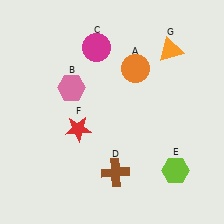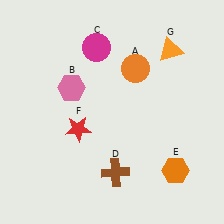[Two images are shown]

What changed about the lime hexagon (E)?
In Image 1, E is lime. In Image 2, it changed to orange.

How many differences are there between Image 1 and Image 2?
There is 1 difference between the two images.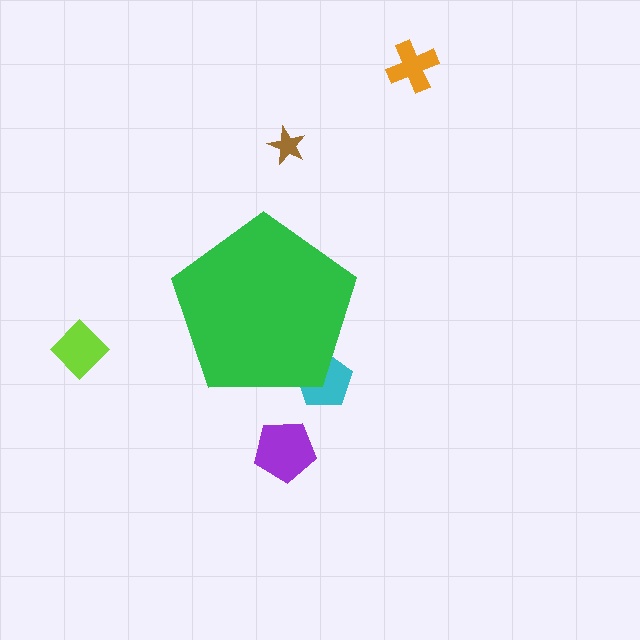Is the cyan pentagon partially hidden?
Yes, the cyan pentagon is partially hidden behind the green pentagon.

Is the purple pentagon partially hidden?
No, the purple pentagon is fully visible.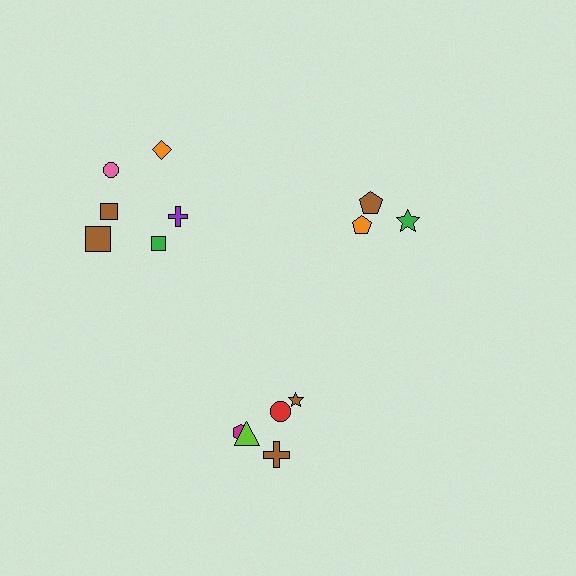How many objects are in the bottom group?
There are 5 objects.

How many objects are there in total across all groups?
There are 14 objects.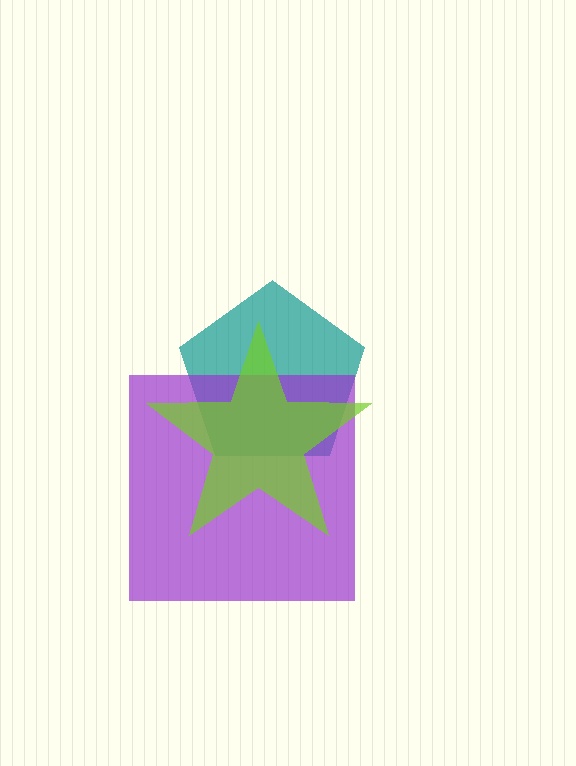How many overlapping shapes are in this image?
There are 3 overlapping shapes in the image.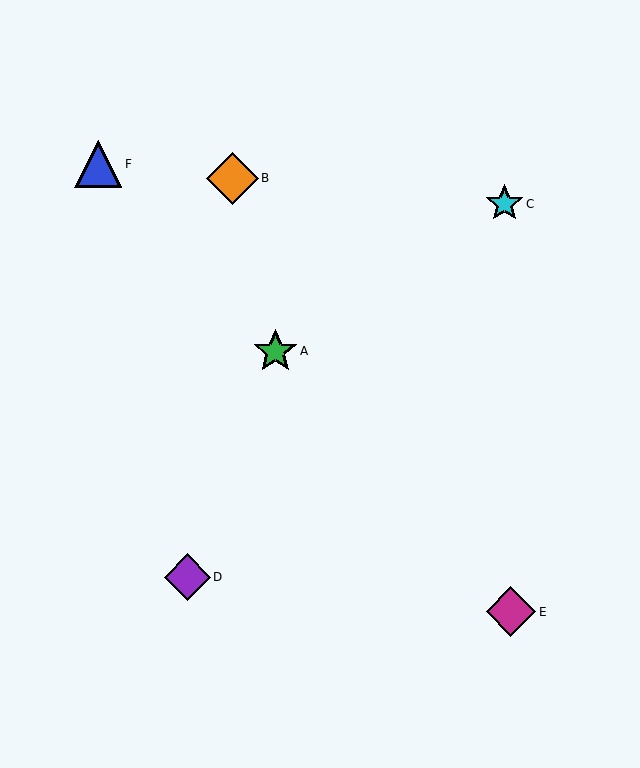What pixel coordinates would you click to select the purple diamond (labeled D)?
Click at (187, 577) to select the purple diamond D.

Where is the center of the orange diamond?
The center of the orange diamond is at (232, 178).